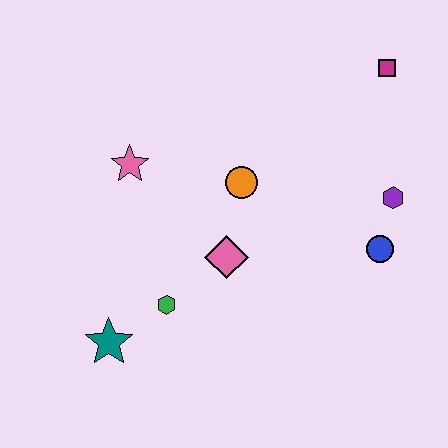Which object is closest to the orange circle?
The pink diamond is closest to the orange circle.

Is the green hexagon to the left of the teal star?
No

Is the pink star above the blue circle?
Yes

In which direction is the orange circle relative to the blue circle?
The orange circle is to the left of the blue circle.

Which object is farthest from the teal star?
The magenta square is farthest from the teal star.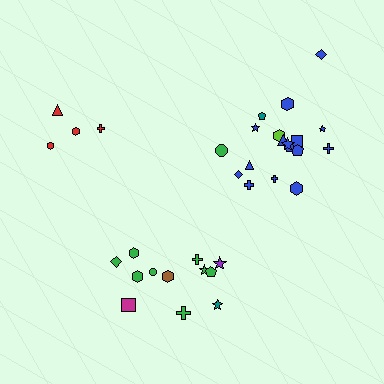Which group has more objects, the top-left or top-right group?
The top-right group.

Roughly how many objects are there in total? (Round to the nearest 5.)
Roughly 35 objects in total.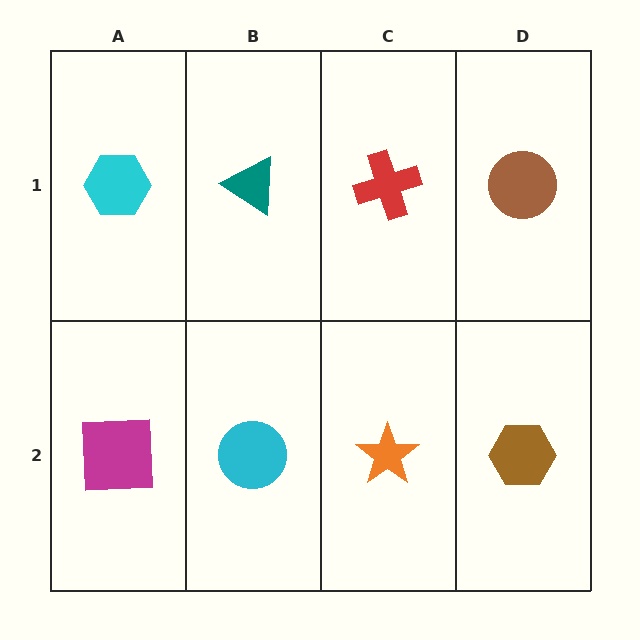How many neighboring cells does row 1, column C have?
3.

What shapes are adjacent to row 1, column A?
A magenta square (row 2, column A), a teal triangle (row 1, column B).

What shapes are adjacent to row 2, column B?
A teal triangle (row 1, column B), a magenta square (row 2, column A), an orange star (row 2, column C).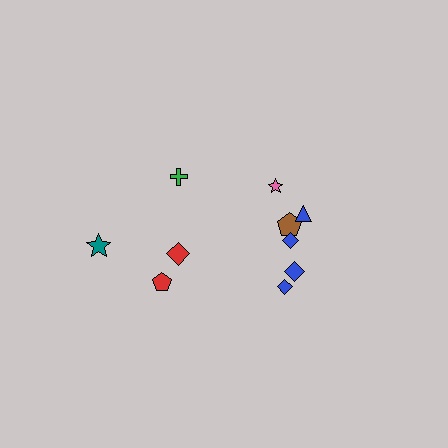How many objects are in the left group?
There are 4 objects.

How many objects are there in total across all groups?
There are 10 objects.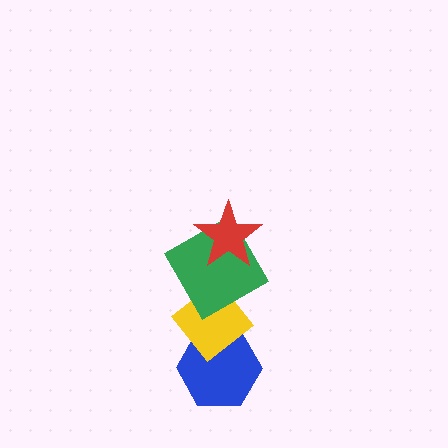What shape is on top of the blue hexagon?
The yellow diamond is on top of the blue hexagon.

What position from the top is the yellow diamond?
The yellow diamond is 3rd from the top.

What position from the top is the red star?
The red star is 1st from the top.